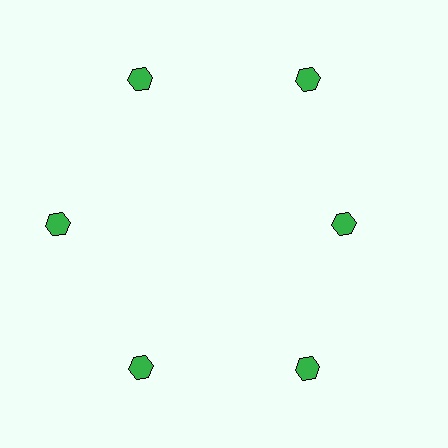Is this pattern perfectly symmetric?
No. The 6 green hexagons are arranged in a ring, but one element near the 3 o'clock position is pulled inward toward the center, breaking the 6-fold rotational symmetry.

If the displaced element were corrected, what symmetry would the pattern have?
It would have 6-fold rotational symmetry — the pattern would map onto itself every 60 degrees.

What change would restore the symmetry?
The symmetry would be restored by moving it outward, back onto the ring so that all 6 hexagons sit at equal angles and equal distance from the center.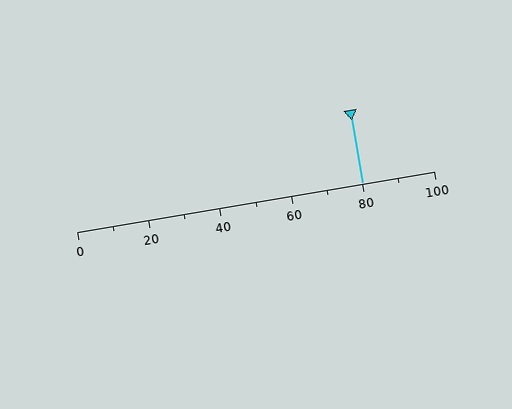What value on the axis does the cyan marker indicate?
The marker indicates approximately 80.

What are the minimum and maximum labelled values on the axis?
The axis runs from 0 to 100.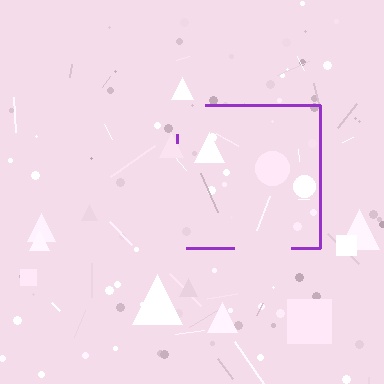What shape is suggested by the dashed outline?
The dashed outline suggests a square.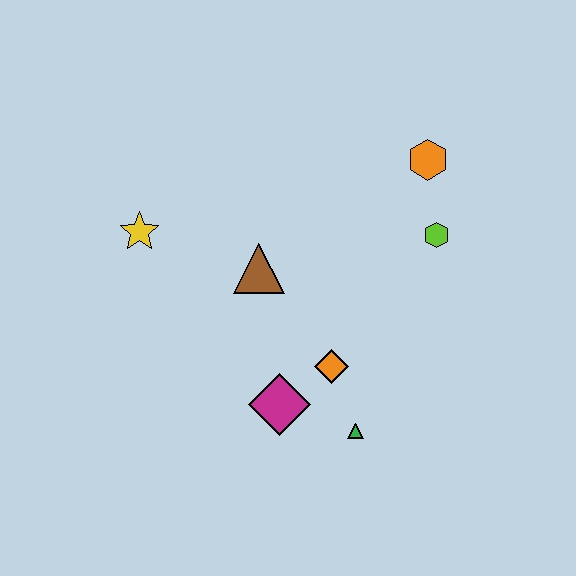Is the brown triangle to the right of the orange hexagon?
No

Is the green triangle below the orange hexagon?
Yes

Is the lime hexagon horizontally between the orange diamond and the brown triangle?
No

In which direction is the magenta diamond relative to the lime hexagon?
The magenta diamond is below the lime hexagon.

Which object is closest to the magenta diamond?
The orange diamond is closest to the magenta diamond.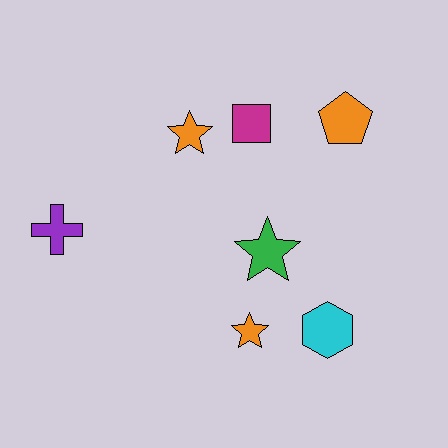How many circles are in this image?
There are no circles.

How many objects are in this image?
There are 7 objects.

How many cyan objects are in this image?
There is 1 cyan object.